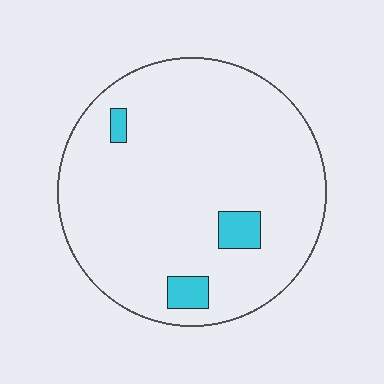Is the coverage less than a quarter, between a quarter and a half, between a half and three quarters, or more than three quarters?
Less than a quarter.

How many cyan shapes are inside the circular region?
3.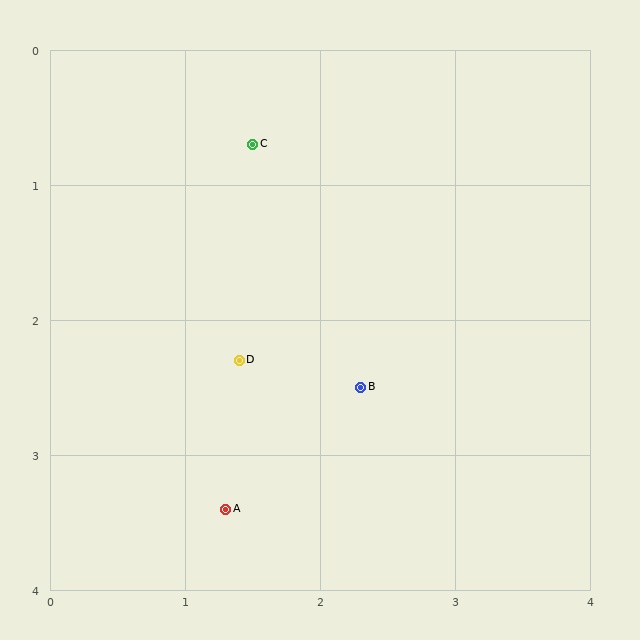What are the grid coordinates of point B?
Point B is at approximately (2.3, 2.5).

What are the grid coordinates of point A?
Point A is at approximately (1.3, 3.4).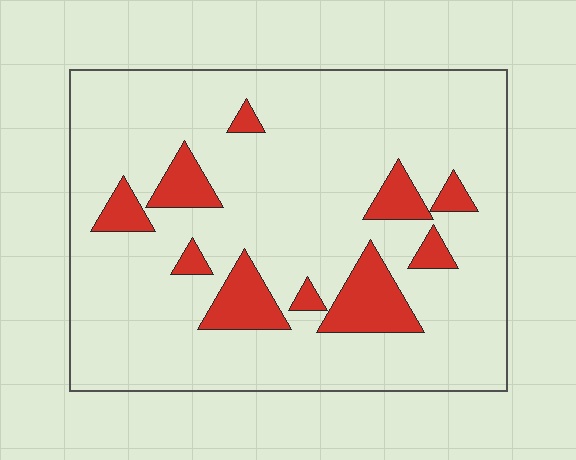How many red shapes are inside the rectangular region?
10.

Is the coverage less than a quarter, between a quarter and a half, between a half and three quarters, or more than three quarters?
Less than a quarter.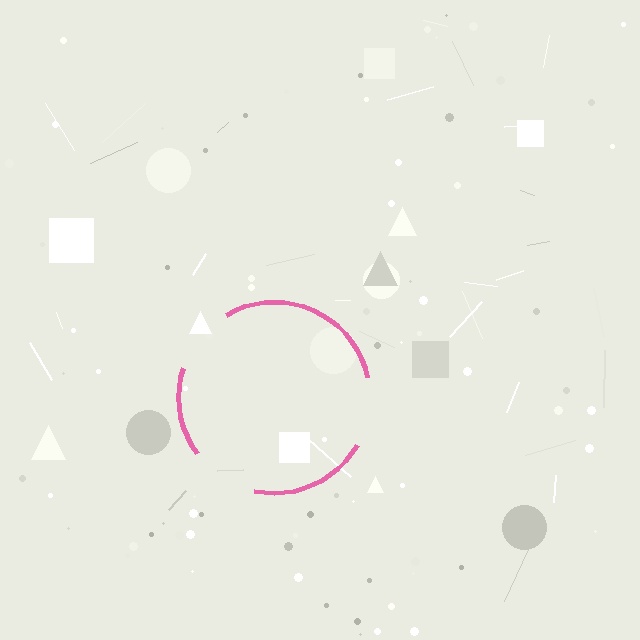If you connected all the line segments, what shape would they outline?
They would outline a circle.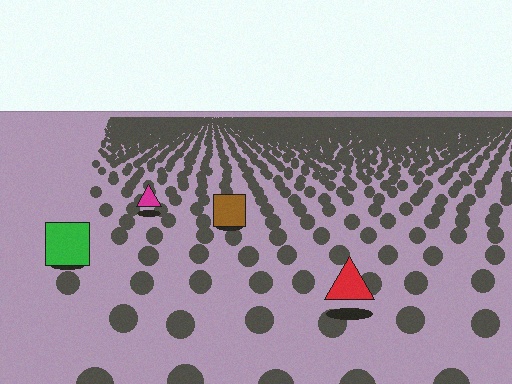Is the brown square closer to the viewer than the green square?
No. The green square is closer — you can tell from the texture gradient: the ground texture is coarser near it.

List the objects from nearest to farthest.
From nearest to farthest: the red triangle, the green square, the brown square, the magenta triangle.